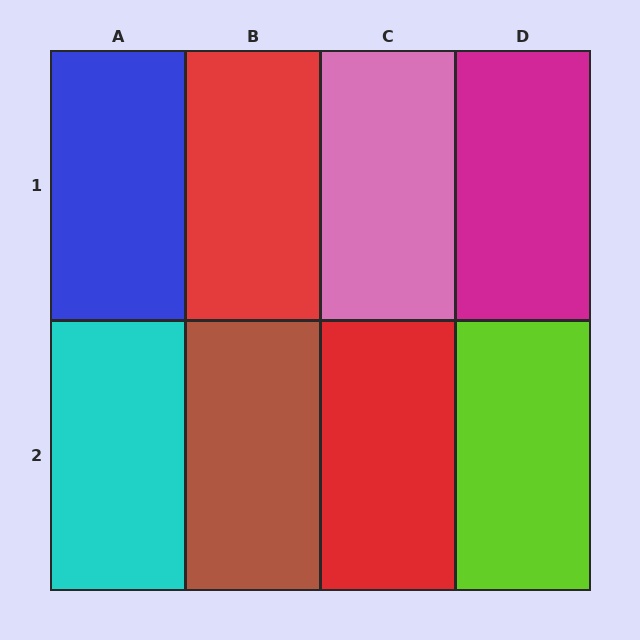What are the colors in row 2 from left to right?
Cyan, brown, red, lime.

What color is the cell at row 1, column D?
Magenta.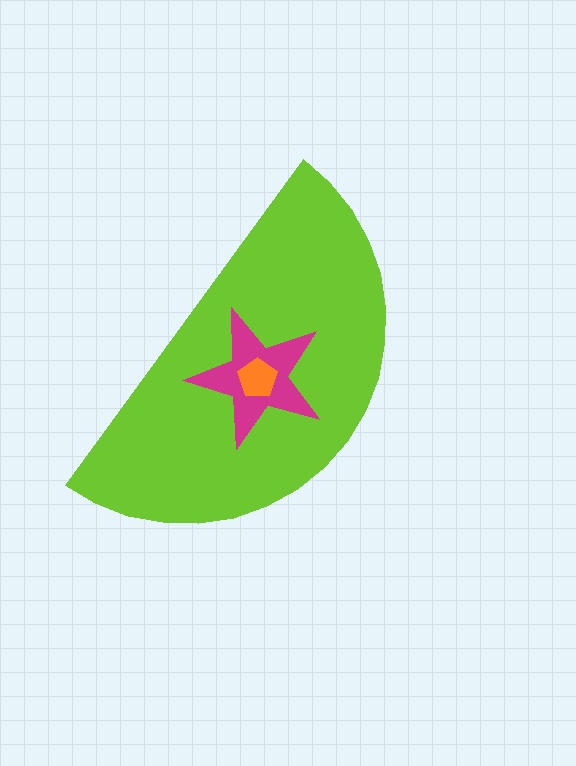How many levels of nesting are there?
3.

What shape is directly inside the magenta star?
The orange pentagon.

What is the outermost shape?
The lime semicircle.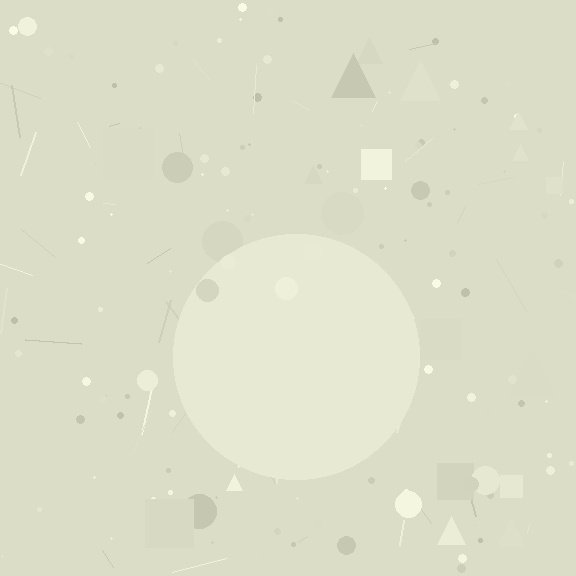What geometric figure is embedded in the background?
A circle is embedded in the background.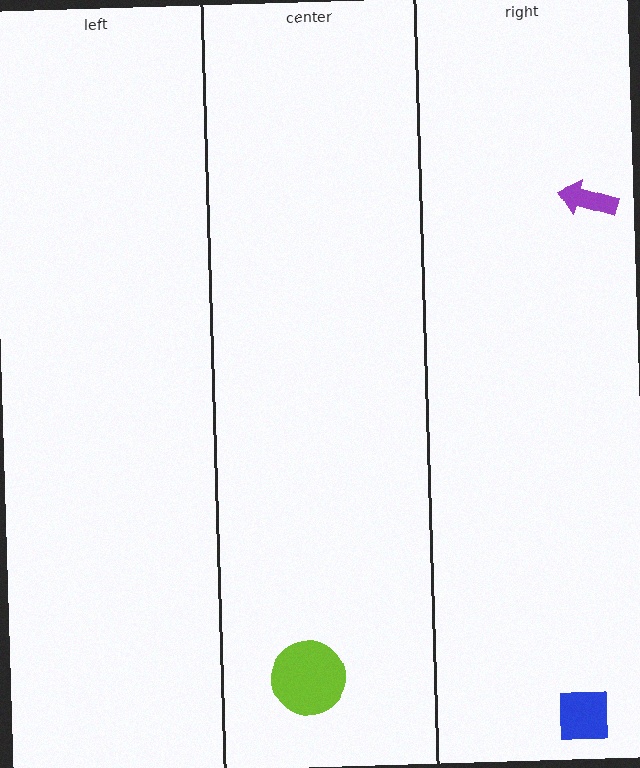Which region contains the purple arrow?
The right region.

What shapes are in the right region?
The purple arrow, the blue square.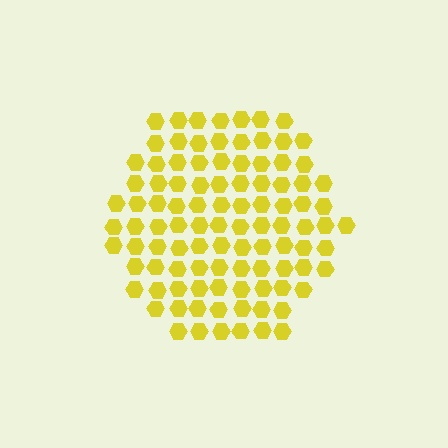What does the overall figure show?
The overall figure shows a hexagon.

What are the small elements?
The small elements are hexagons.